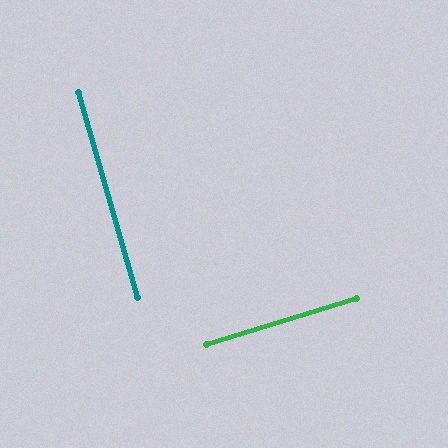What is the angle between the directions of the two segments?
Approximately 89 degrees.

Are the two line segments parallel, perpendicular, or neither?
Perpendicular — they meet at approximately 89°.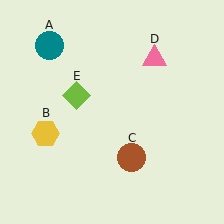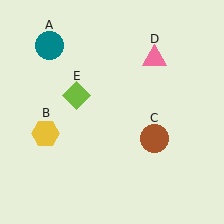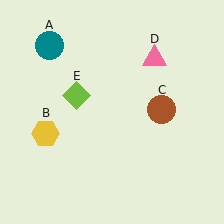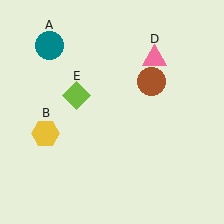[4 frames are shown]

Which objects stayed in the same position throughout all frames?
Teal circle (object A) and yellow hexagon (object B) and pink triangle (object D) and lime diamond (object E) remained stationary.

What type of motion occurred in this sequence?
The brown circle (object C) rotated counterclockwise around the center of the scene.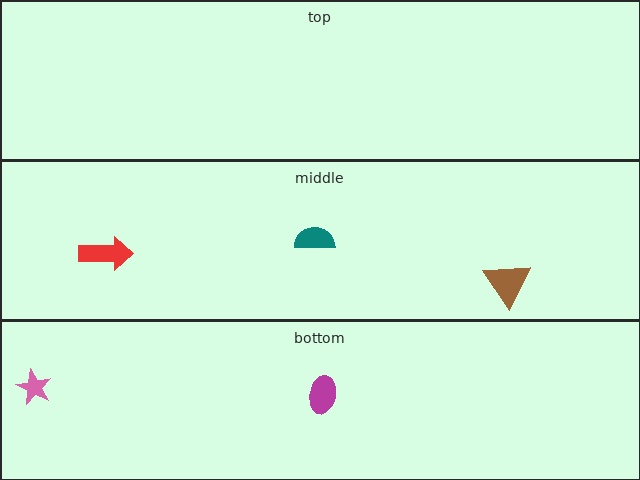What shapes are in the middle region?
The red arrow, the brown triangle, the teal semicircle.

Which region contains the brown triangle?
The middle region.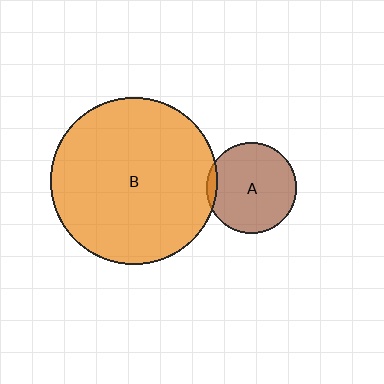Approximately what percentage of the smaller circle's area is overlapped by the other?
Approximately 5%.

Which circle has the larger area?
Circle B (orange).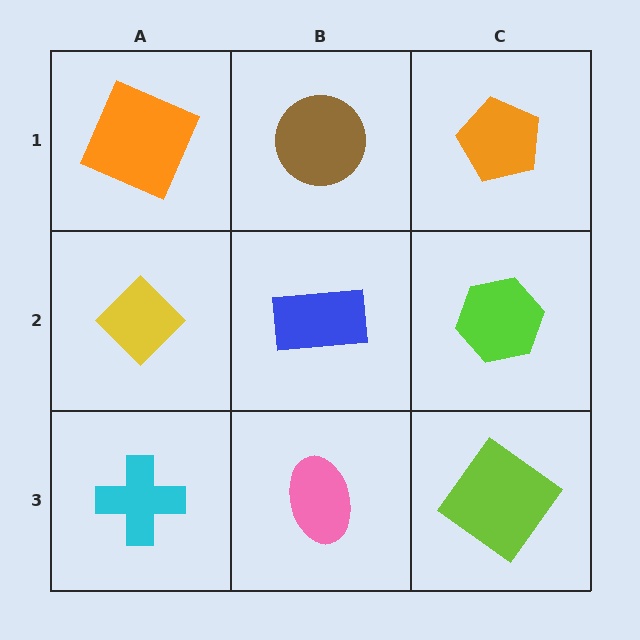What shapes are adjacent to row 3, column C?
A lime hexagon (row 2, column C), a pink ellipse (row 3, column B).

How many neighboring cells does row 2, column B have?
4.